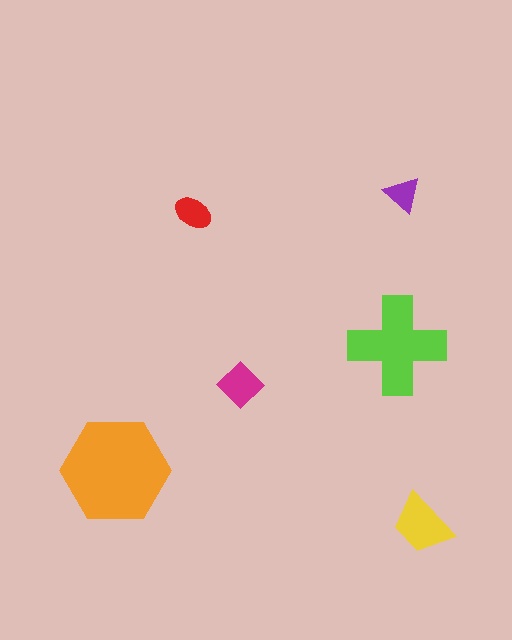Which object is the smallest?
The purple triangle.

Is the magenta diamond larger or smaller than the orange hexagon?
Smaller.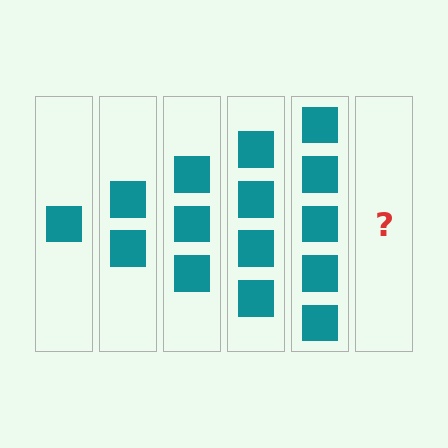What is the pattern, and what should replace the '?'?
The pattern is that each step adds one more square. The '?' should be 6 squares.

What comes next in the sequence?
The next element should be 6 squares.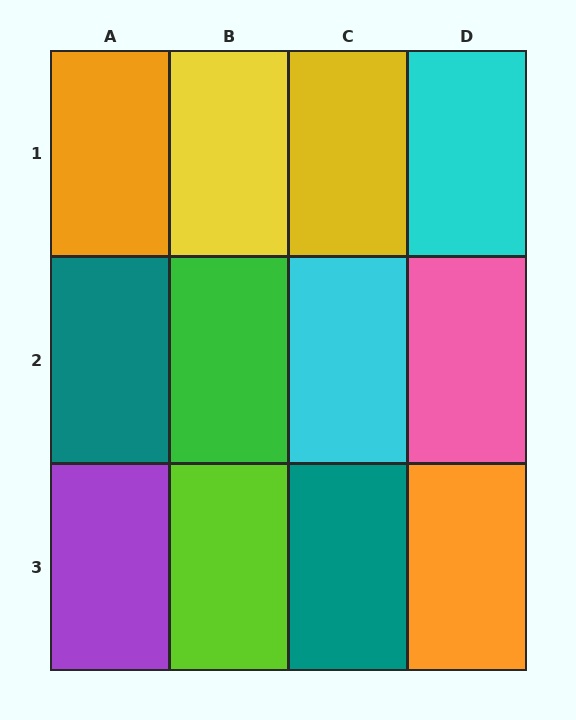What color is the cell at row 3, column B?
Lime.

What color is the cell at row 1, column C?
Yellow.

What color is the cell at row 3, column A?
Purple.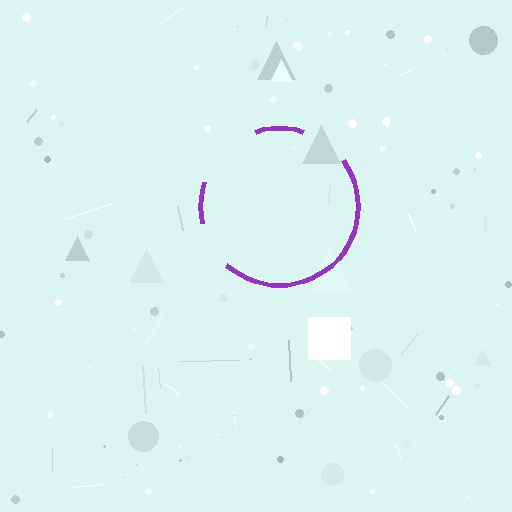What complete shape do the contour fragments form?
The contour fragments form a circle.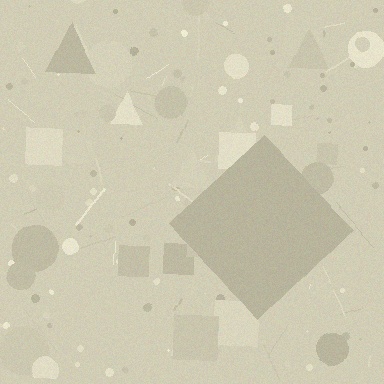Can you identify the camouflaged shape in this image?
The camouflaged shape is a diamond.